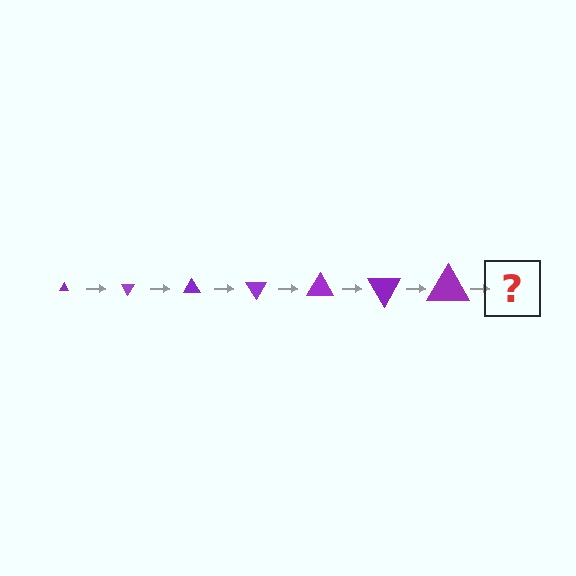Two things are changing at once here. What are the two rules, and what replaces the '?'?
The two rules are that the triangle grows larger each step and it rotates 60 degrees each step. The '?' should be a triangle, larger than the previous one and rotated 420 degrees from the start.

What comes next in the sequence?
The next element should be a triangle, larger than the previous one and rotated 420 degrees from the start.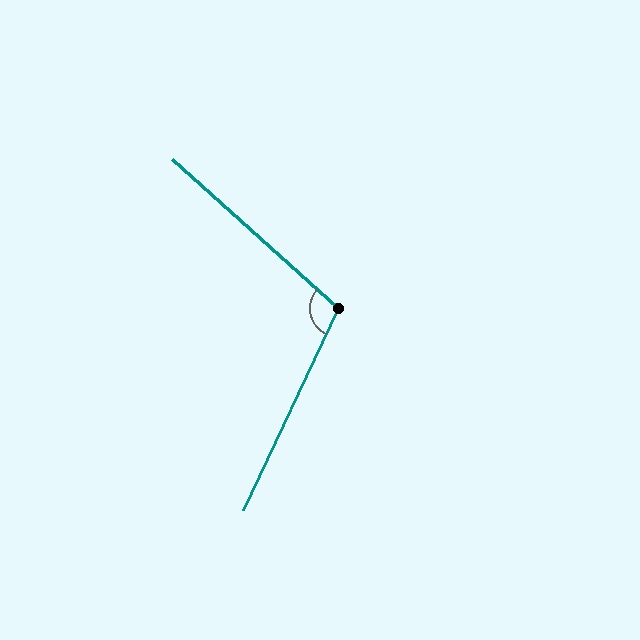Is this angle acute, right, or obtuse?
It is obtuse.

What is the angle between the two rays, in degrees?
Approximately 107 degrees.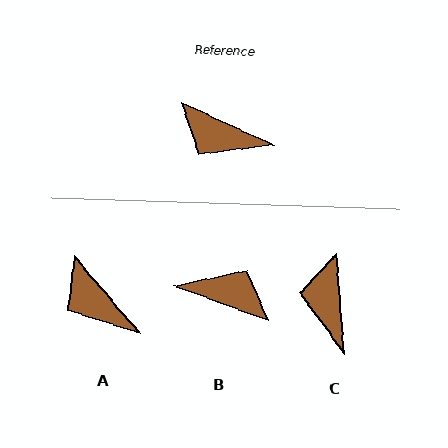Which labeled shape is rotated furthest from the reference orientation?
B, about 176 degrees away.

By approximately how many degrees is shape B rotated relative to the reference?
Approximately 176 degrees clockwise.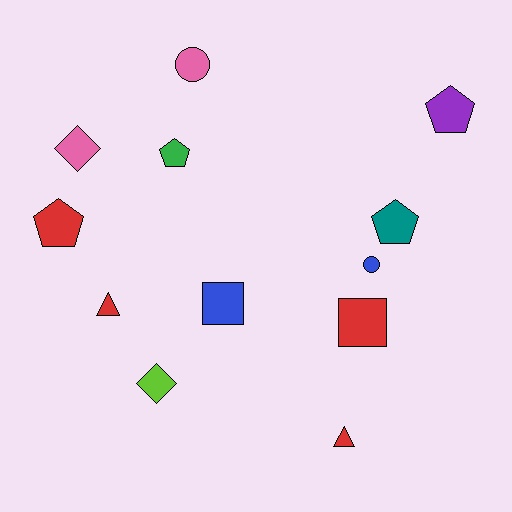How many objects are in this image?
There are 12 objects.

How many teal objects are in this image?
There is 1 teal object.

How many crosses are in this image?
There are no crosses.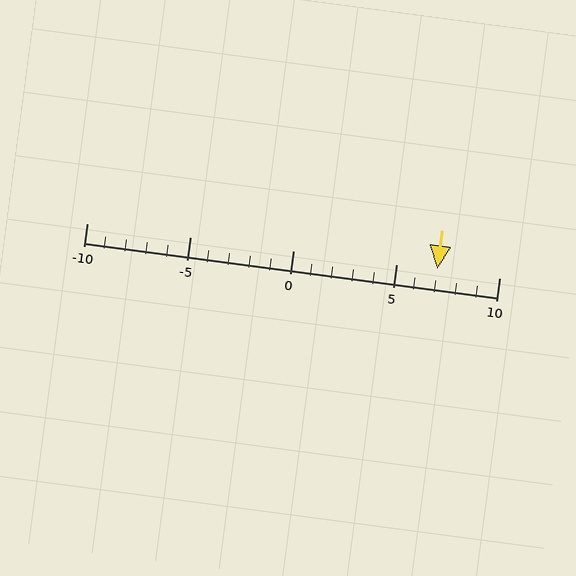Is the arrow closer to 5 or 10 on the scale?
The arrow is closer to 5.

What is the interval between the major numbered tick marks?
The major tick marks are spaced 5 units apart.